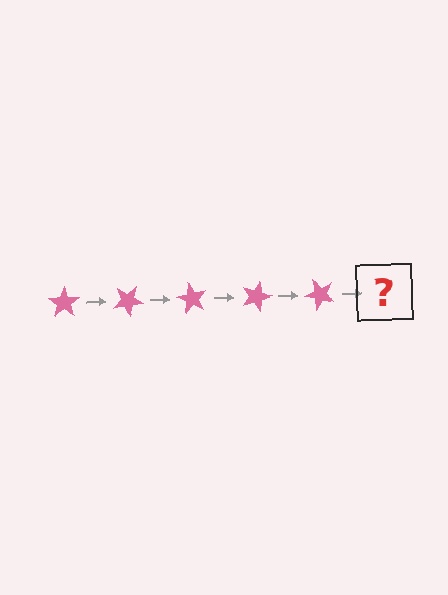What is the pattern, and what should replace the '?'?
The pattern is that the star rotates 30 degrees each step. The '?' should be a pink star rotated 150 degrees.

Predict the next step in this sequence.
The next step is a pink star rotated 150 degrees.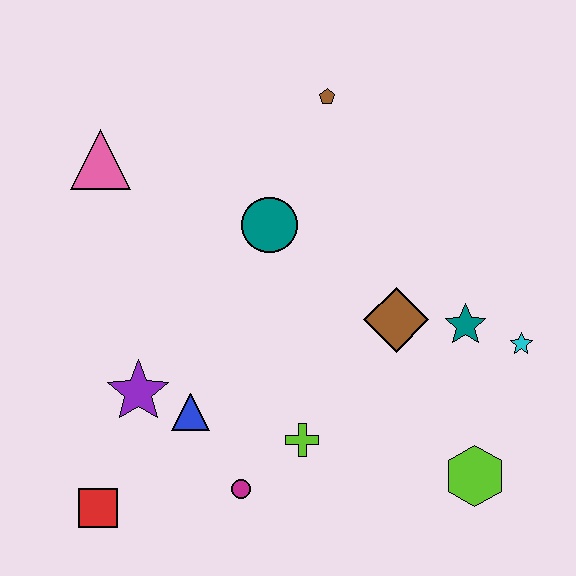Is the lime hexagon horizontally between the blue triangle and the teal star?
No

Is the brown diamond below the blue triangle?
No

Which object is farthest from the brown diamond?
The red square is farthest from the brown diamond.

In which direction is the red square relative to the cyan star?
The red square is to the left of the cyan star.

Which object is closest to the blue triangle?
The purple star is closest to the blue triangle.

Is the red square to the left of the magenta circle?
Yes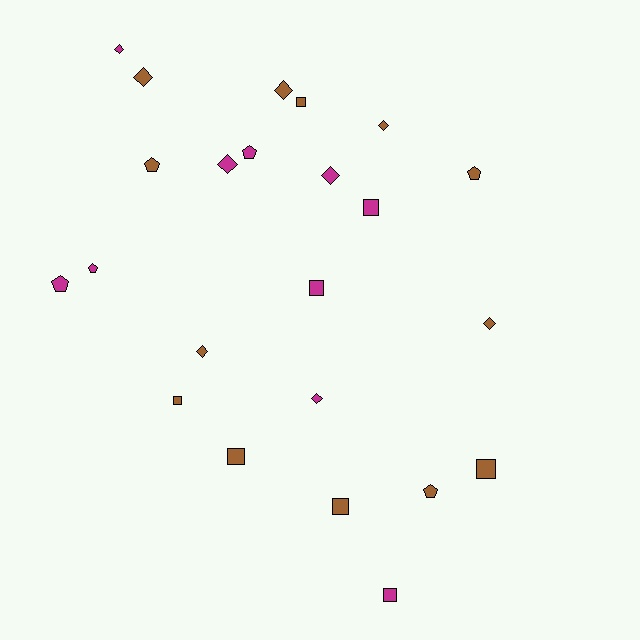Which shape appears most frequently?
Diamond, with 9 objects.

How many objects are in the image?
There are 23 objects.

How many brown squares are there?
There are 5 brown squares.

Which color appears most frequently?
Brown, with 13 objects.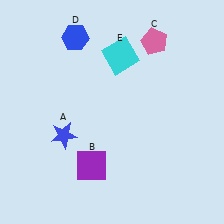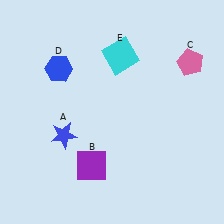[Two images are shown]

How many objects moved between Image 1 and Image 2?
2 objects moved between the two images.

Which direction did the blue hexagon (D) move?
The blue hexagon (D) moved down.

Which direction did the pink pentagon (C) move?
The pink pentagon (C) moved right.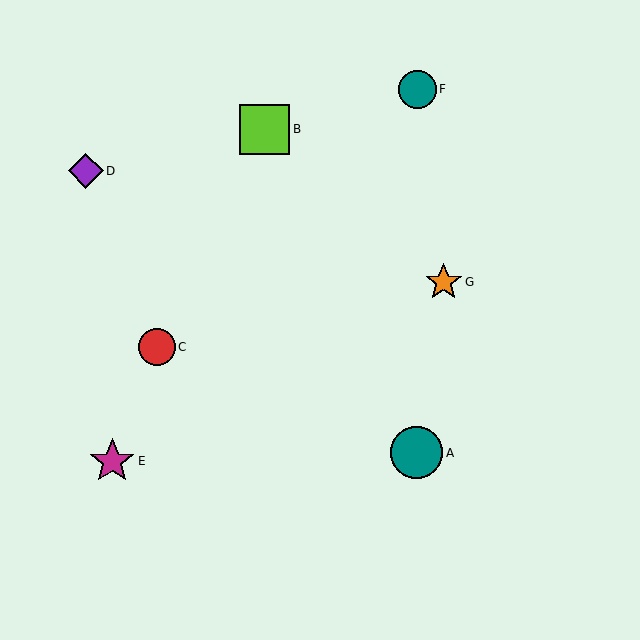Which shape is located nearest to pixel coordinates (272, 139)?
The lime square (labeled B) at (265, 129) is nearest to that location.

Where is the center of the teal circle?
The center of the teal circle is at (416, 453).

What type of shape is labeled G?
Shape G is an orange star.